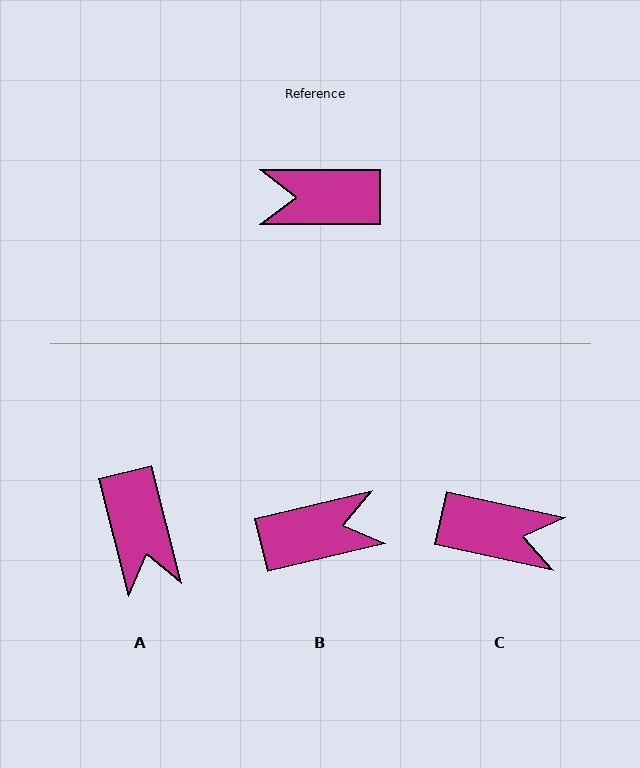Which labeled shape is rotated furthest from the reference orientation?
C, about 168 degrees away.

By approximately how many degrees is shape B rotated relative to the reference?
Approximately 167 degrees clockwise.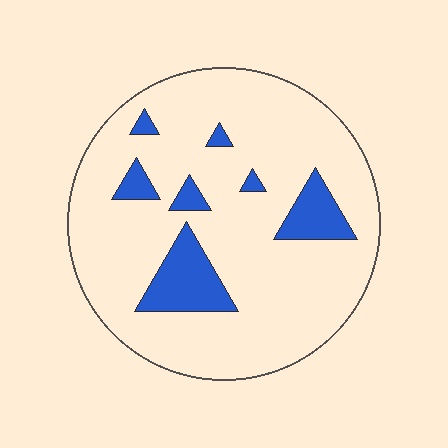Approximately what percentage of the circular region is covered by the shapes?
Approximately 15%.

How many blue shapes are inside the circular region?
7.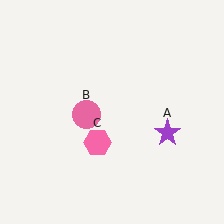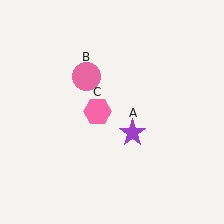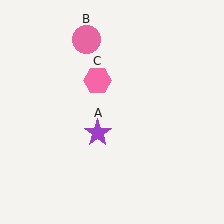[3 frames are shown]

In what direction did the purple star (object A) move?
The purple star (object A) moved left.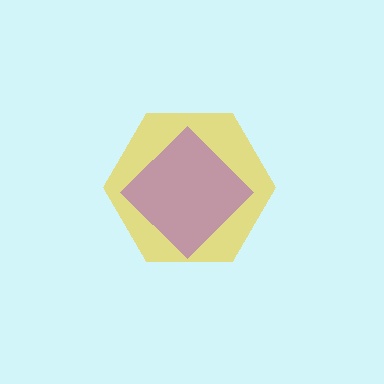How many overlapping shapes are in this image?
There are 2 overlapping shapes in the image.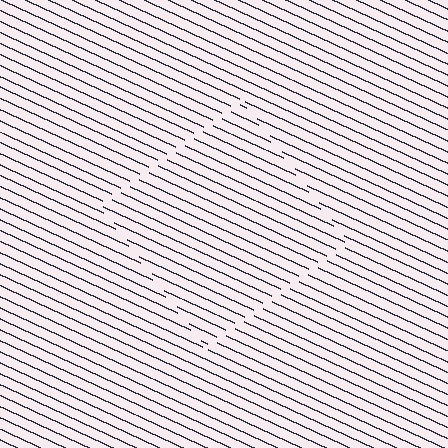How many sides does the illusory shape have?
4 sides — the line-ends trace a square.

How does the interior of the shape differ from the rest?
The interior of the shape contains the same grating, shifted by half a period — the contour is defined by the phase discontinuity where line-ends from the inner and outer gratings abut.